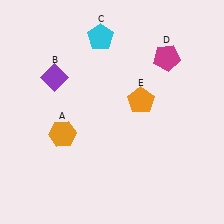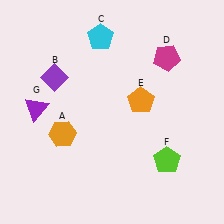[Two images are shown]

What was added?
A lime pentagon (F), a purple triangle (G) were added in Image 2.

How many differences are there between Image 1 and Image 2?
There are 2 differences between the two images.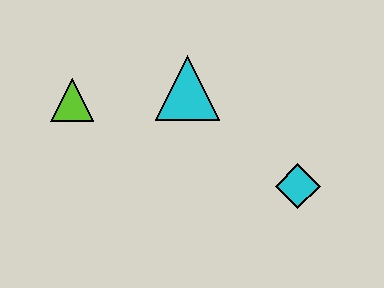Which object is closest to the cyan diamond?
The cyan triangle is closest to the cyan diamond.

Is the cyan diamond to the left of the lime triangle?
No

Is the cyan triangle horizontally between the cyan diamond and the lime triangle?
Yes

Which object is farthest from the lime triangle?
The cyan diamond is farthest from the lime triangle.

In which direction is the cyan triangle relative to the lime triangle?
The cyan triangle is to the right of the lime triangle.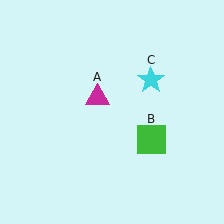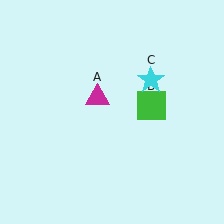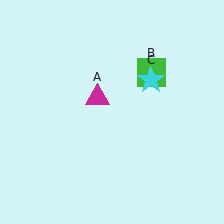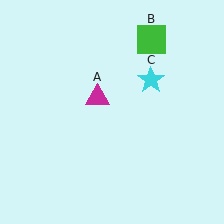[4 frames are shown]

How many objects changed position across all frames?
1 object changed position: green square (object B).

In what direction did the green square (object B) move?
The green square (object B) moved up.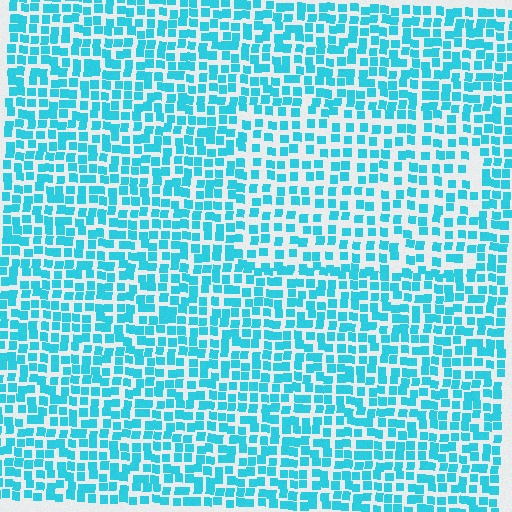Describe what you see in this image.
The image contains small cyan elements arranged at two different densities. A rectangle-shaped region is visible where the elements are less densely packed than the surrounding area.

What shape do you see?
I see a rectangle.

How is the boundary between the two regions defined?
The boundary is defined by a change in element density (approximately 1.5x ratio). All elements are the same color, size, and shape.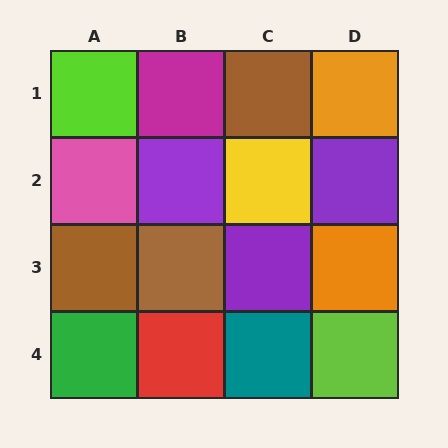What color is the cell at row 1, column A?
Lime.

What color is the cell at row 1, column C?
Brown.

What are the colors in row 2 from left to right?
Pink, purple, yellow, purple.